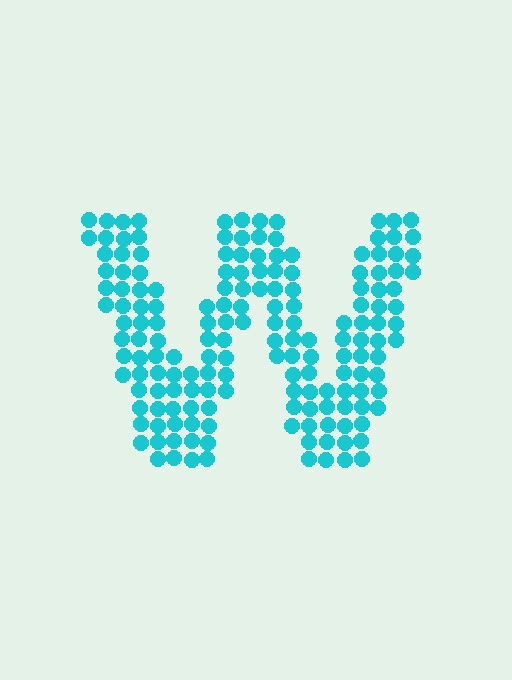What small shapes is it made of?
It is made of small circles.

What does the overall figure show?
The overall figure shows the letter W.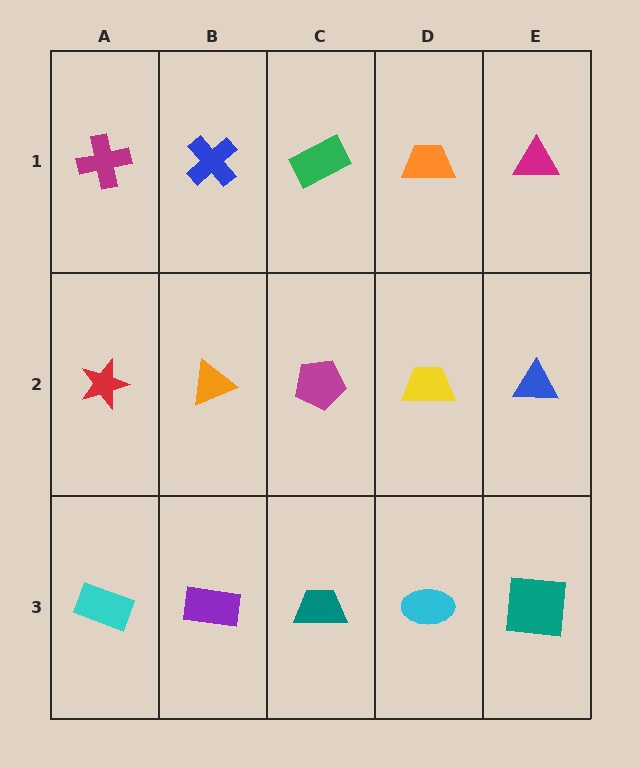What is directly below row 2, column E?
A teal square.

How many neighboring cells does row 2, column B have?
4.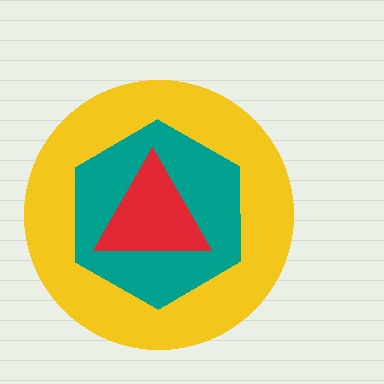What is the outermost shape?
The yellow circle.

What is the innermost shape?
The red triangle.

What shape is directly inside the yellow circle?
The teal hexagon.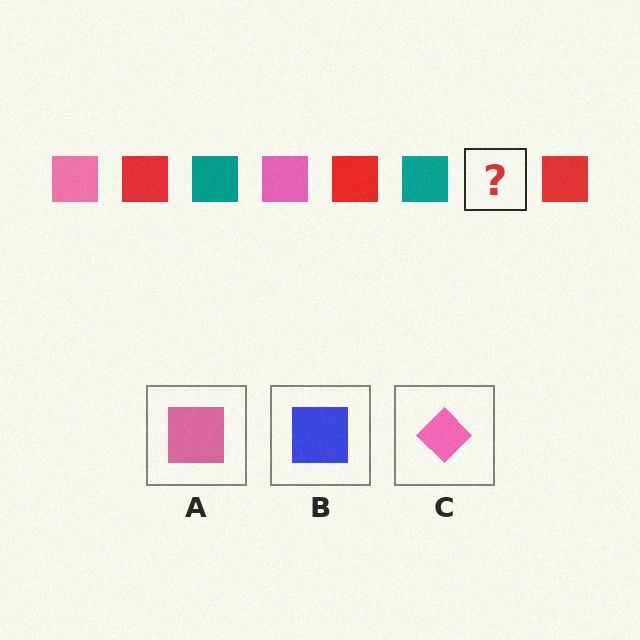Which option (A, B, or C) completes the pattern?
A.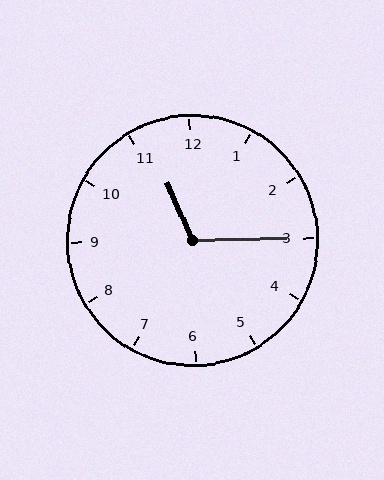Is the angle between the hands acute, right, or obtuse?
It is obtuse.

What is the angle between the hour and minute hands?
Approximately 112 degrees.